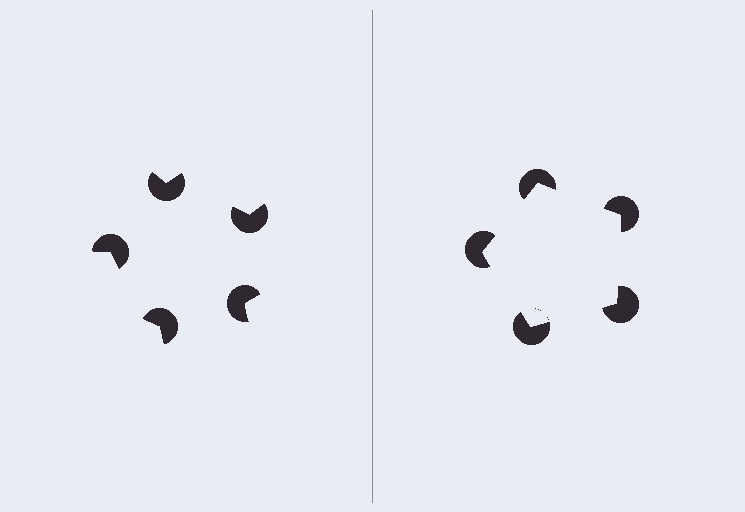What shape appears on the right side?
An illusory pentagon.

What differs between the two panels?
The pac-man discs are positioned identically on both sides; only the wedge orientations differ. On the right they align to a pentagon; on the left they are misaligned.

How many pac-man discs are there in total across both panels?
10 — 5 on each side.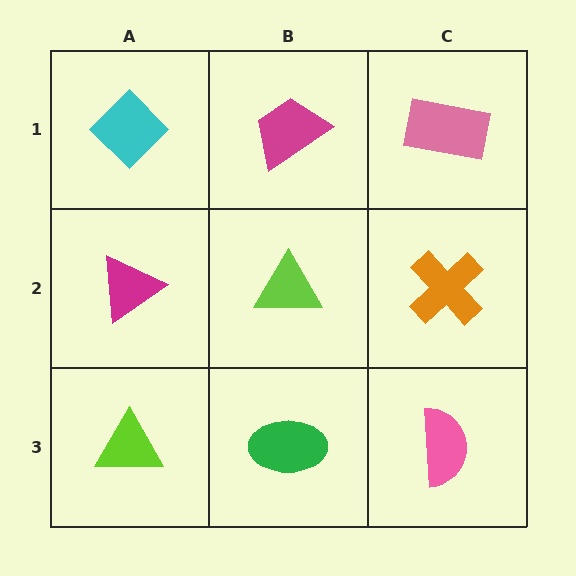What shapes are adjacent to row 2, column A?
A cyan diamond (row 1, column A), a lime triangle (row 3, column A), a lime triangle (row 2, column B).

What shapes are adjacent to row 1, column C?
An orange cross (row 2, column C), a magenta trapezoid (row 1, column B).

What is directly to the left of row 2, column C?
A lime triangle.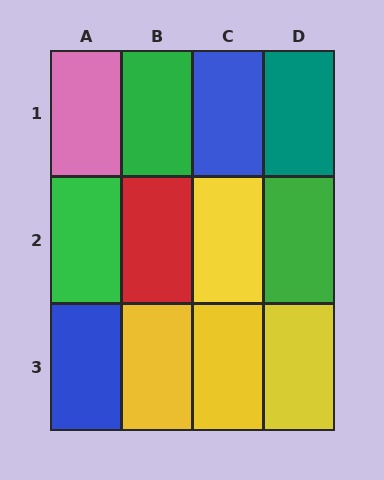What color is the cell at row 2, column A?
Green.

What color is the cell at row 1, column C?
Blue.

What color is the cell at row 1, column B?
Green.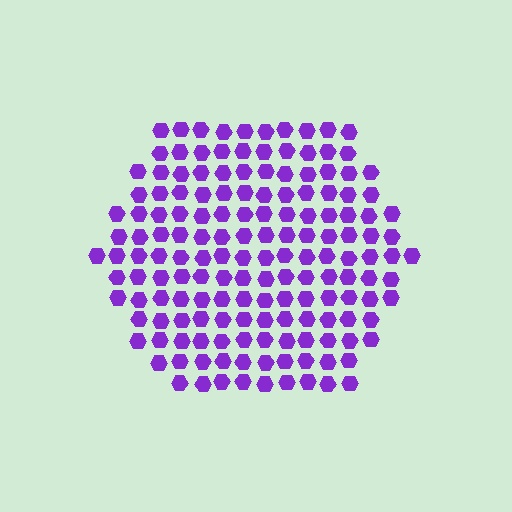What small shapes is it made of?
It is made of small hexagons.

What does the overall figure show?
The overall figure shows a hexagon.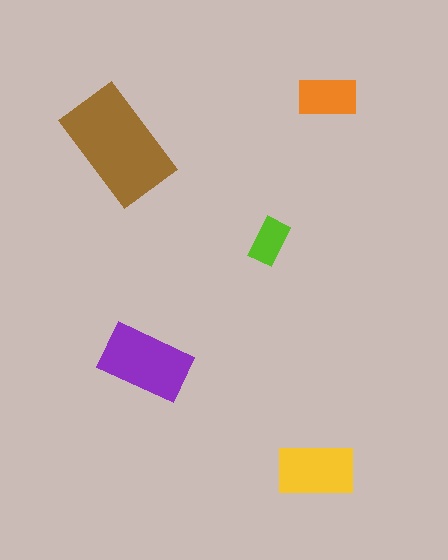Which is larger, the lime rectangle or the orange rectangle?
The orange one.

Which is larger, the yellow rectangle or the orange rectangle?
The yellow one.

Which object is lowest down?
The yellow rectangle is bottommost.